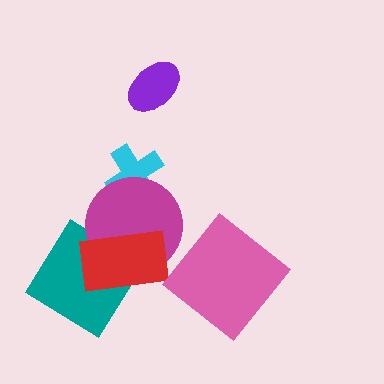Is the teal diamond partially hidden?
Yes, it is partially covered by another shape.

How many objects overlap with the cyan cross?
1 object overlaps with the cyan cross.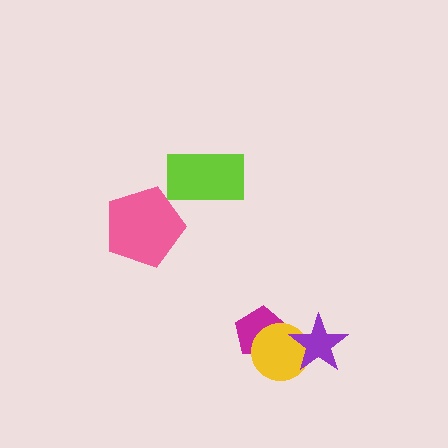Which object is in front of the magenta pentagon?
The yellow circle is in front of the magenta pentagon.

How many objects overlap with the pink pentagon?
0 objects overlap with the pink pentagon.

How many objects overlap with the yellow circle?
2 objects overlap with the yellow circle.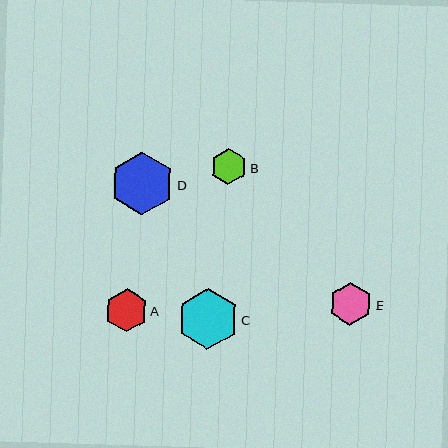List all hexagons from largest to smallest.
From largest to smallest: D, C, E, A, B.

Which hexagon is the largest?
Hexagon D is the largest with a size of approximately 64 pixels.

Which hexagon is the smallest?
Hexagon B is the smallest with a size of approximately 36 pixels.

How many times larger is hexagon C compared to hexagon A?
Hexagon C is approximately 1.4 times the size of hexagon A.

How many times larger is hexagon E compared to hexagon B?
Hexagon E is approximately 1.2 times the size of hexagon B.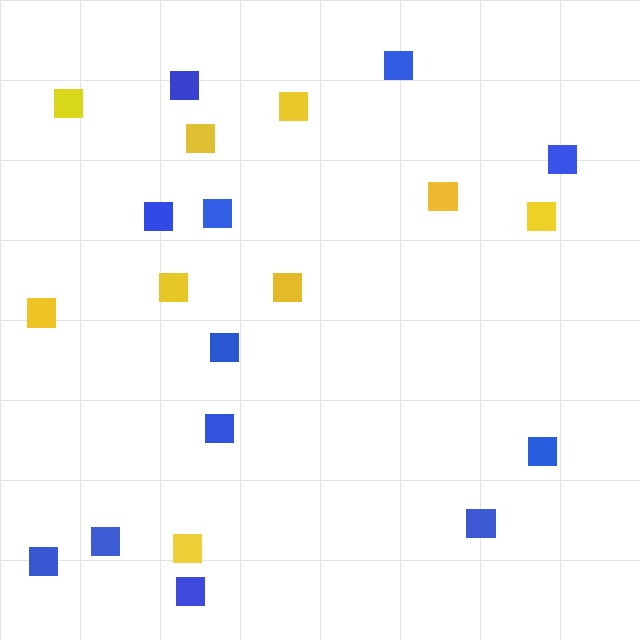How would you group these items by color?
There are 2 groups: one group of yellow squares (9) and one group of blue squares (12).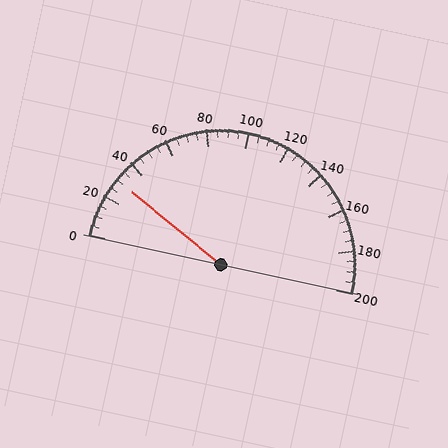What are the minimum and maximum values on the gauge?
The gauge ranges from 0 to 200.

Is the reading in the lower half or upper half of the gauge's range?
The reading is in the lower half of the range (0 to 200).